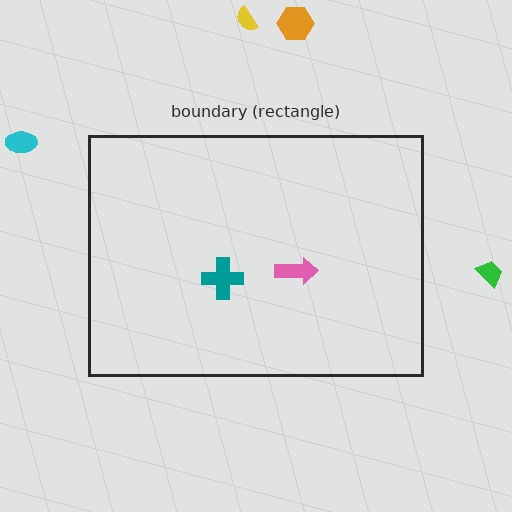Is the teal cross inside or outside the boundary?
Inside.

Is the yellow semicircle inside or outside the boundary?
Outside.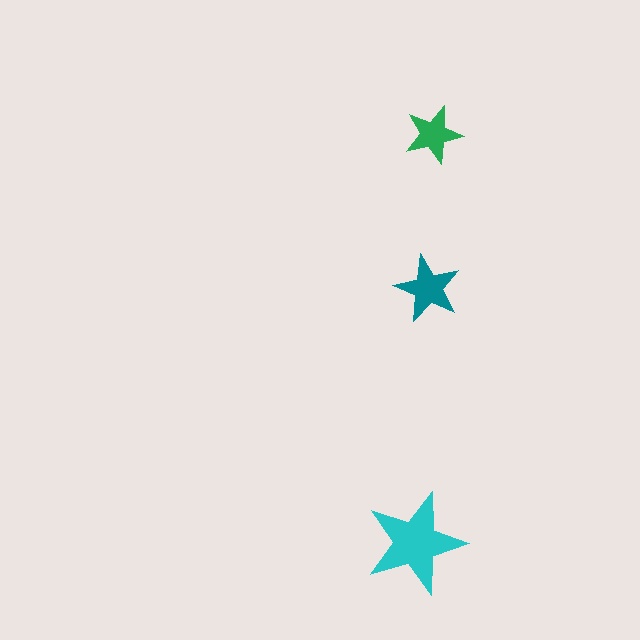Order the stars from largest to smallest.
the cyan one, the teal one, the green one.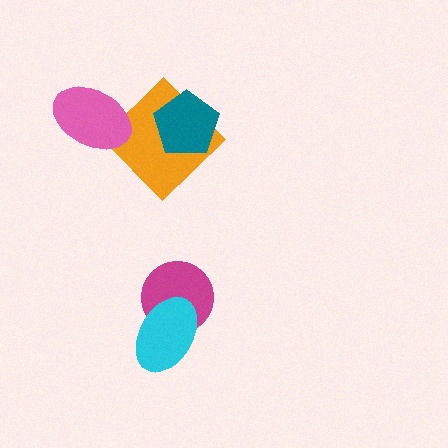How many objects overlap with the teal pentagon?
1 object overlaps with the teal pentagon.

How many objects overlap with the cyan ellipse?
1 object overlaps with the cyan ellipse.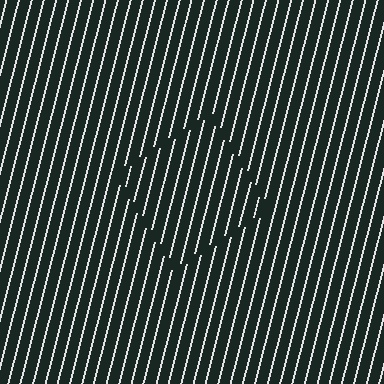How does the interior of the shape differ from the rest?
The interior of the shape contains the same grating, shifted by half a period — the contour is defined by the phase discontinuity where line-ends from the inner and outer gratings abut.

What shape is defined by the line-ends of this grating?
An illusory square. The interior of the shape contains the same grating, shifted by half a period — the contour is defined by the phase discontinuity where line-ends from the inner and outer gratings abut.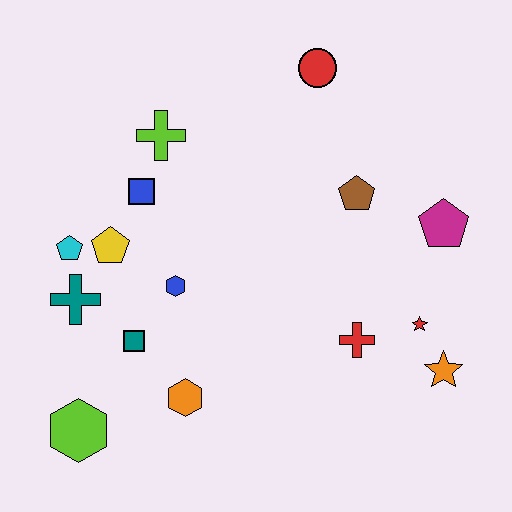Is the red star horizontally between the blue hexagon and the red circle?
No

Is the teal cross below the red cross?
No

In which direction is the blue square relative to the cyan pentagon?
The blue square is to the right of the cyan pentagon.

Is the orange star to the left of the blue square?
No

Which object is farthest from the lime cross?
The orange star is farthest from the lime cross.